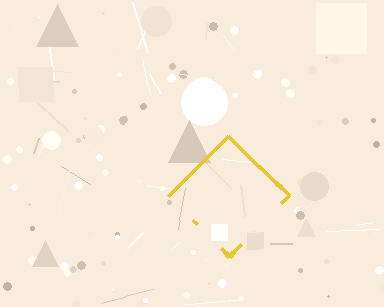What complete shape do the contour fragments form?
The contour fragments form a diamond.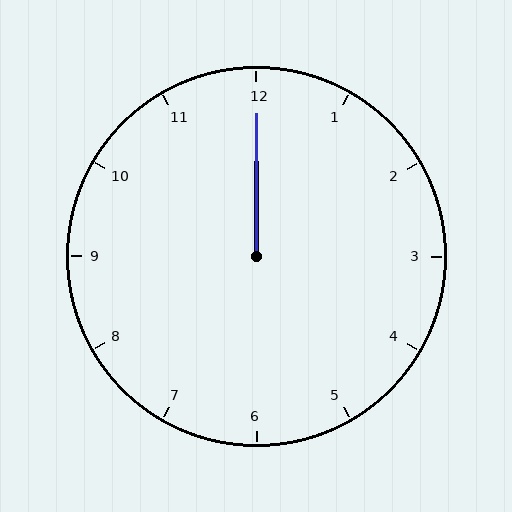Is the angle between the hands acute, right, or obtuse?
It is acute.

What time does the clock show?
12:00.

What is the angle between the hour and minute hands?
Approximately 0 degrees.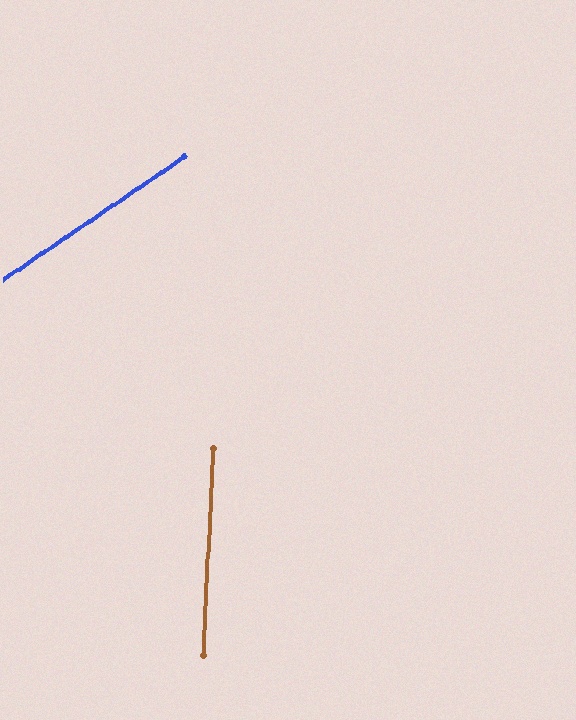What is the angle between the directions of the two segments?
Approximately 53 degrees.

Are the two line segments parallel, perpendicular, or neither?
Neither parallel nor perpendicular — they differ by about 53°.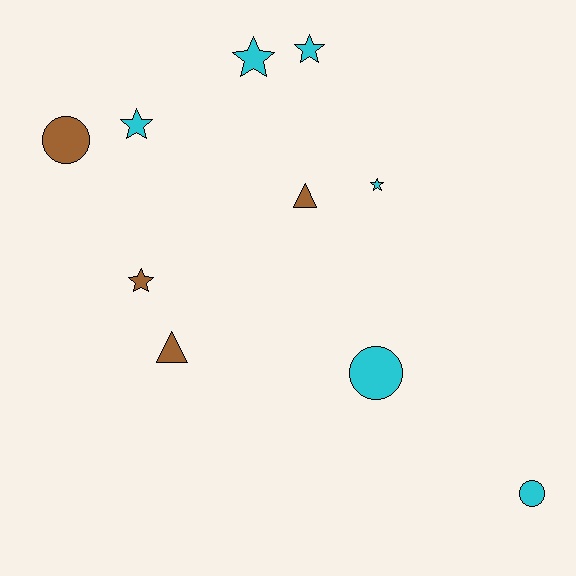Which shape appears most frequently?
Star, with 5 objects.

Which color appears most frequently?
Cyan, with 6 objects.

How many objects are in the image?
There are 10 objects.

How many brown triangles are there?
There are 2 brown triangles.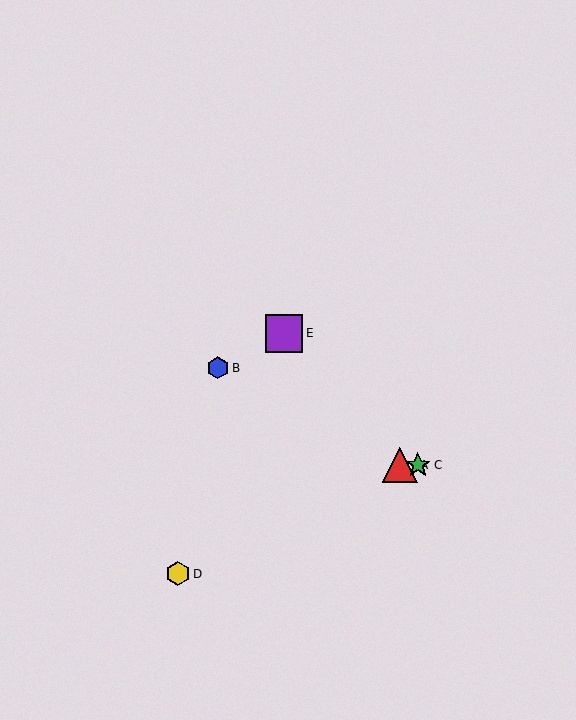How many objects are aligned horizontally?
2 objects (A, C) are aligned horizontally.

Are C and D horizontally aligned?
No, C is at y≈465 and D is at y≈574.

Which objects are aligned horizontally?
Objects A, C are aligned horizontally.